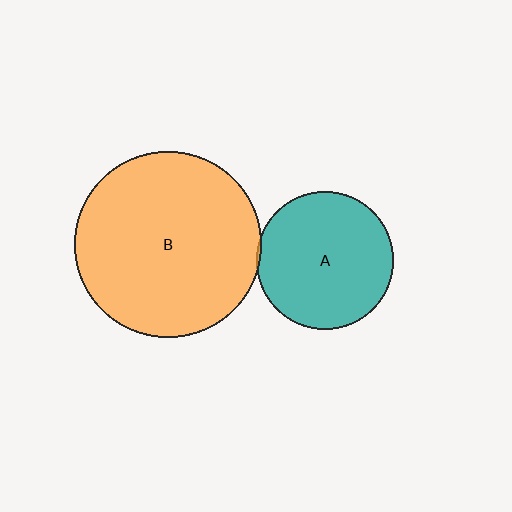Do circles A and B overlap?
Yes.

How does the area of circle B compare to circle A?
Approximately 1.8 times.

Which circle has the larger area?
Circle B (orange).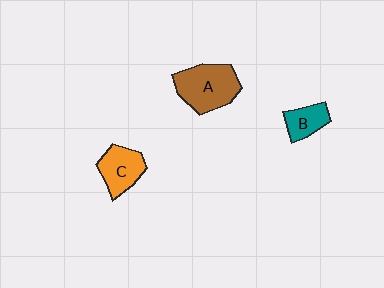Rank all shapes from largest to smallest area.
From largest to smallest: A (brown), C (orange), B (teal).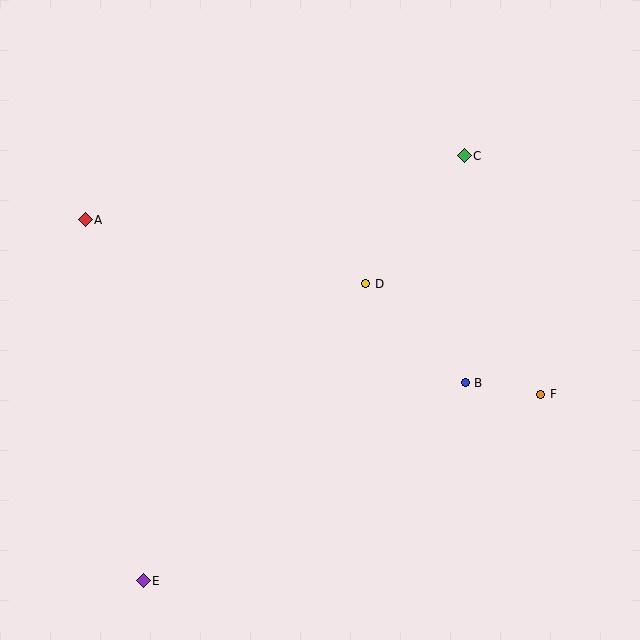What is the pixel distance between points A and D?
The distance between A and D is 288 pixels.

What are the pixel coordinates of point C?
Point C is at (464, 156).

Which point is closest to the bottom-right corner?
Point F is closest to the bottom-right corner.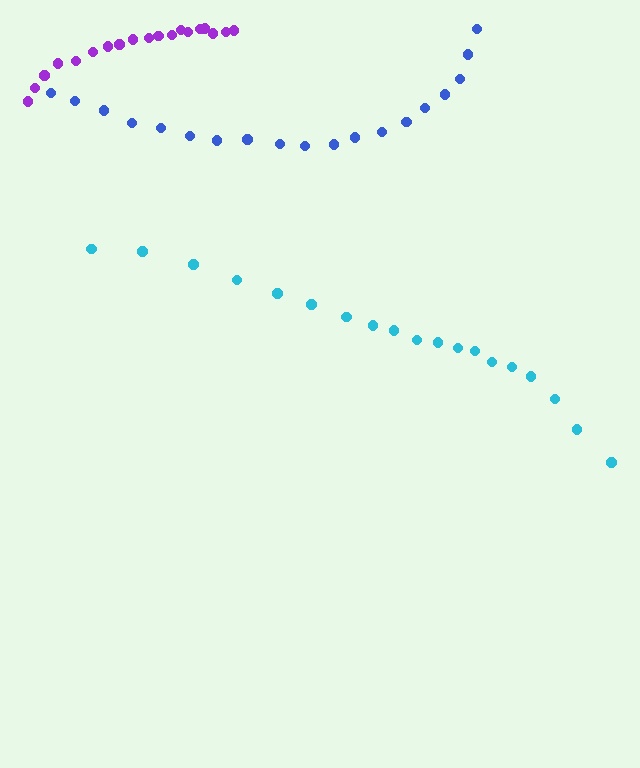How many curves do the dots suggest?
There are 3 distinct paths.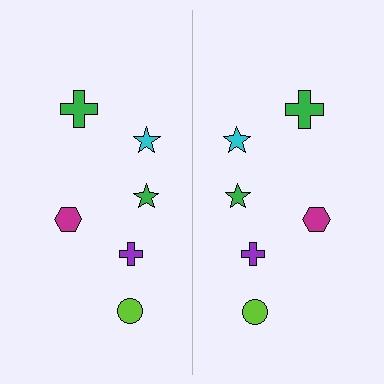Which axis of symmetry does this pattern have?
The pattern has a vertical axis of symmetry running through the center of the image.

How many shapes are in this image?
There are 12 shapes in this image.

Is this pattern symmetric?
Yes, this pattern has bilateral (reflection) symmetry.